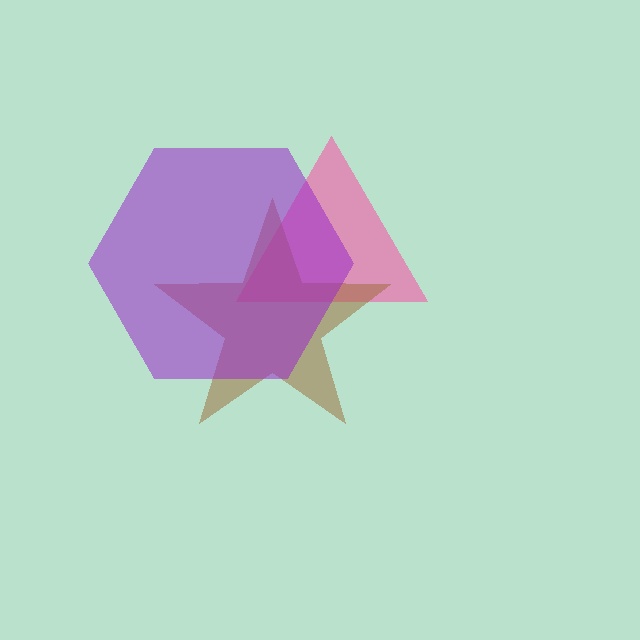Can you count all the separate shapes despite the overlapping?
Yes, there are 3 separate shapes.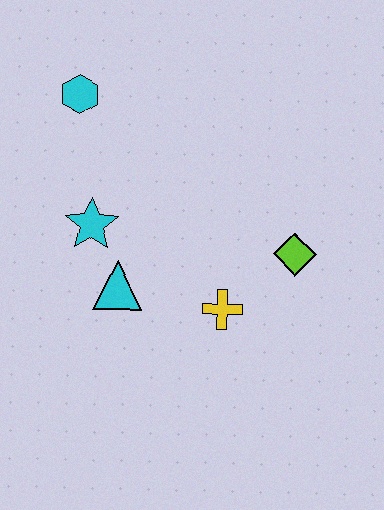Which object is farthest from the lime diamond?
The cyan hexagon is farthest from the lime diamond.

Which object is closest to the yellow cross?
The lime diamond is closest to the yellow cross.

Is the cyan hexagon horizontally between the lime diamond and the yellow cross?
No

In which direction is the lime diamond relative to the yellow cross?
The lime diamond is to the right of the yellow cross.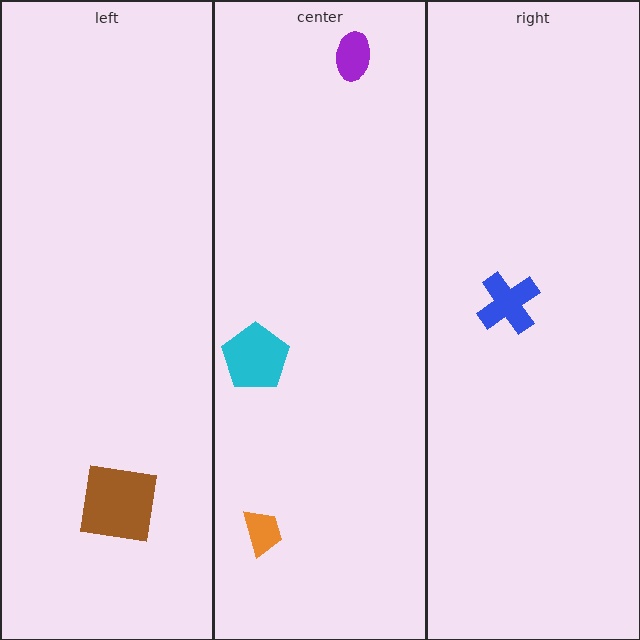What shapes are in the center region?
The orange trapezoid, the purple ellipse, the cyan pentagon.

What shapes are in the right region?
The blue cross.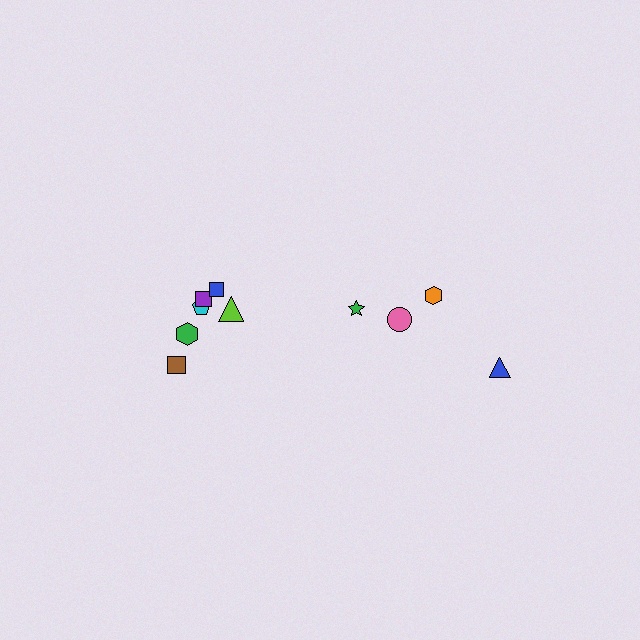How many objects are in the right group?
There are 4 objects.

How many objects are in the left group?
There are 6 objects.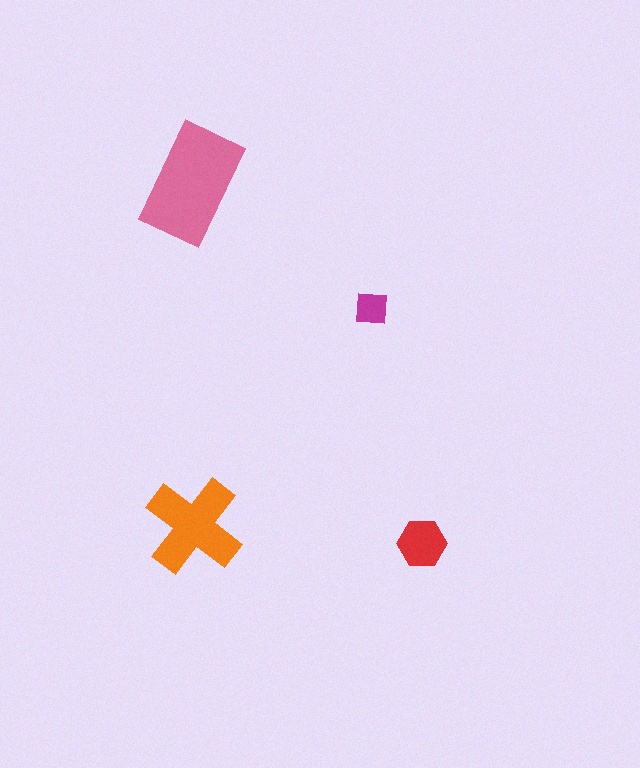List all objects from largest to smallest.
The pink rectangle, the orange cross, the red hexagon, the magenta square.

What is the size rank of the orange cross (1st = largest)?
2nd.